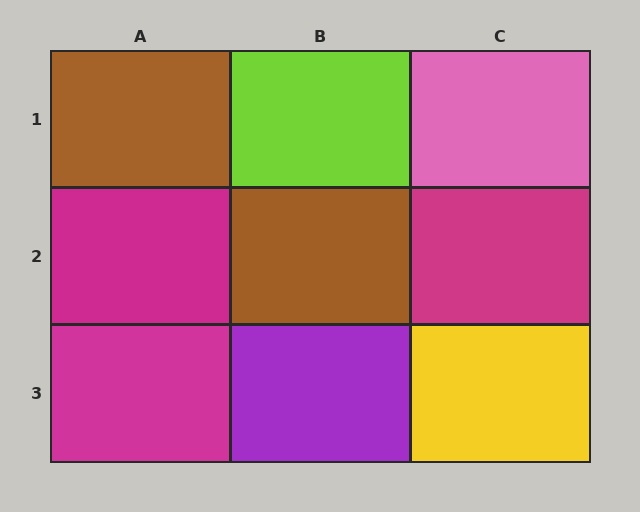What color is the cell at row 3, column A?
Magenta.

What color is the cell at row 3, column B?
Purple.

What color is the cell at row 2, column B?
Brown.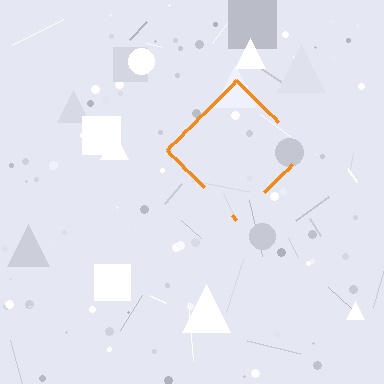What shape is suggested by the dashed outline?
The dashed outline suggests a diamond.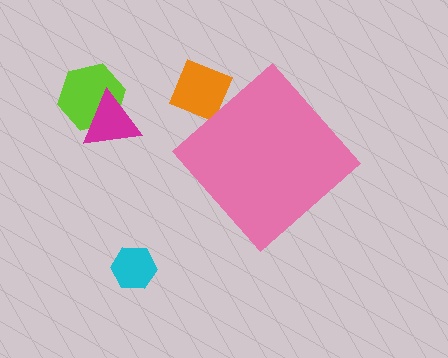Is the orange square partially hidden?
Yes, the orange square is partially hidden behind the pink diamond.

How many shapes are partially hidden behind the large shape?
1 shape is partially hidden.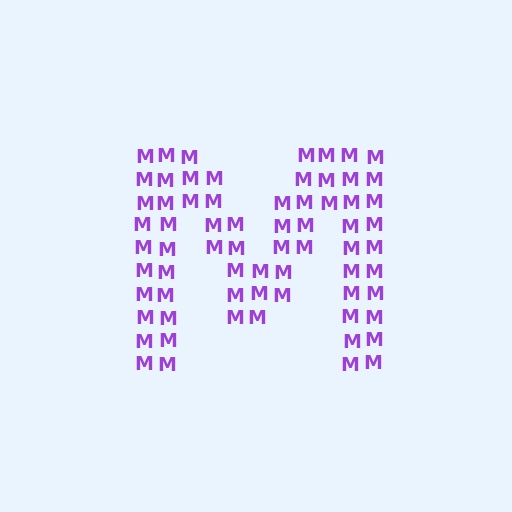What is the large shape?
The large shape is the letter M.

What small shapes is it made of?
It is made of small letter M's.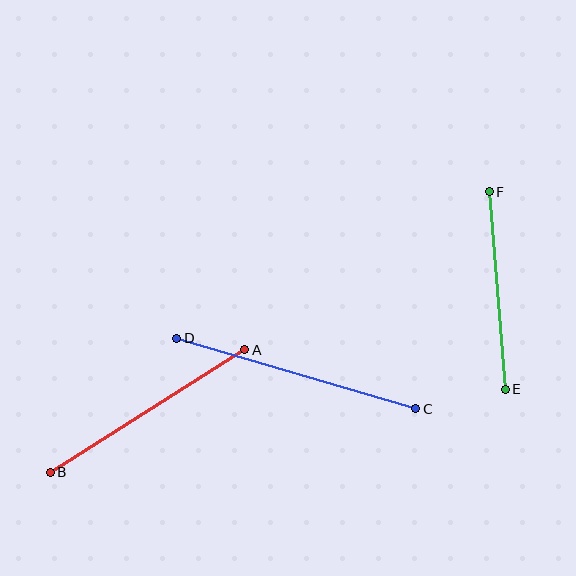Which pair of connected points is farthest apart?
Points C and D are farthest apart.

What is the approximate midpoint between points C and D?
The midpoint is at approximately (296, 373) pixels.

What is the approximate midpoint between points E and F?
The midpoint is at approximately (497, 291) pixels.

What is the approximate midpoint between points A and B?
The midpoint is at approximately (147, 411) pixels.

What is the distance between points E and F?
The distance is approximately 198 pixels.